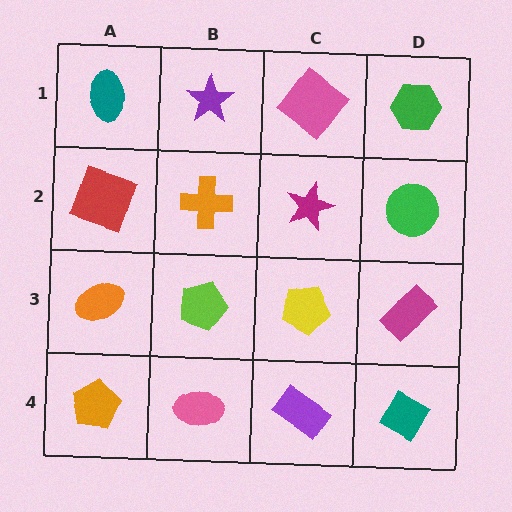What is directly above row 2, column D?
A green hexagon.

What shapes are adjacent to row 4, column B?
A lime pentagon (row 3, column B), an orange pentagon (row 4, column A), a purple rectangle (row 4, column C).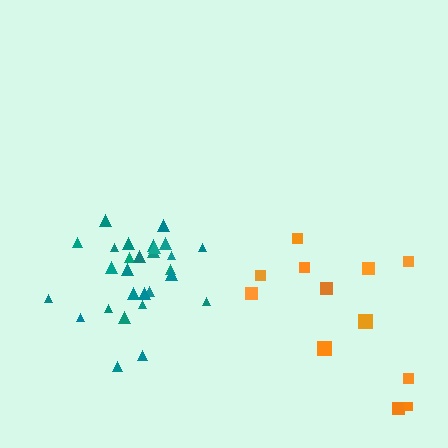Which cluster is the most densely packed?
Teal.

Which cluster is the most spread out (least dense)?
Orange.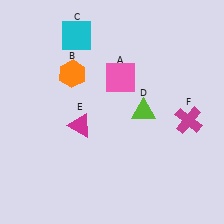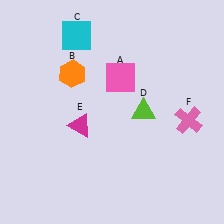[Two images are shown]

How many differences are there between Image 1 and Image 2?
There is 1 difference between the two images.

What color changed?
The cross (F) changed from magenta in Image 1 to pink in Image 2.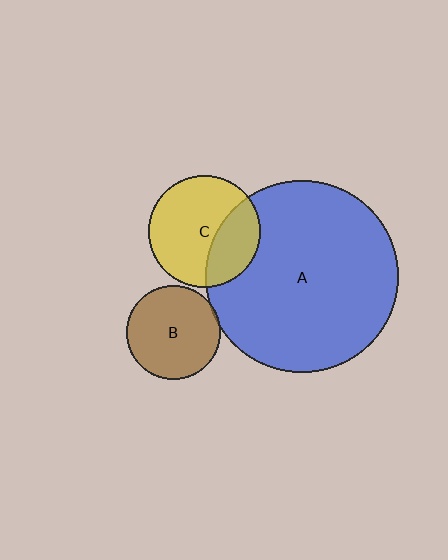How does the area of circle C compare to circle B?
Approximately 1.4 times.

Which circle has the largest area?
Circle A (blue).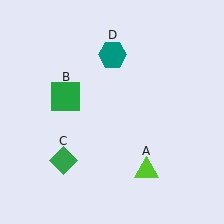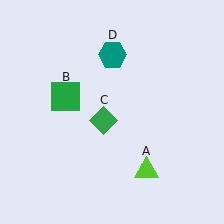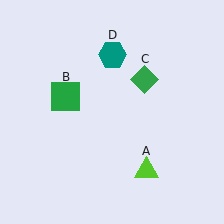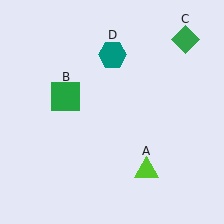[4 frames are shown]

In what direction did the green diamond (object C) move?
The green diamond (object C) moved up and to the right.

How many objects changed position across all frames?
1 object changed position: green diamond (object C).